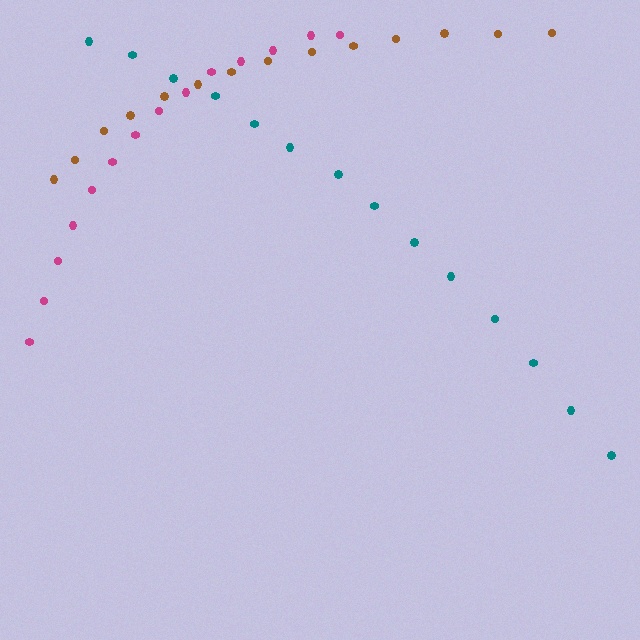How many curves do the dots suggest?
There are 3 distinct paths.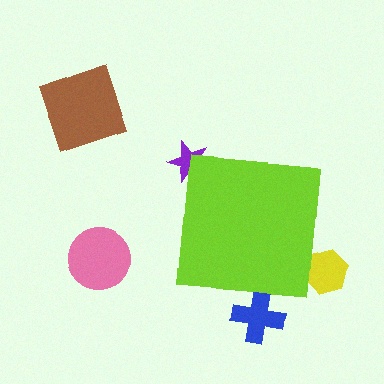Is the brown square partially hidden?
No, the brown square is fully visible.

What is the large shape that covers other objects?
A lime square.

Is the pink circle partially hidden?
No, the pink circle is fully visible.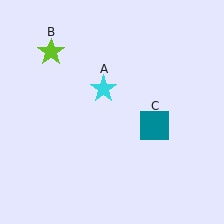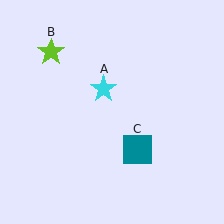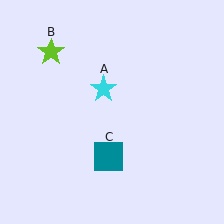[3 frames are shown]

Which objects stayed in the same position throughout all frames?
Cyan star (object A) and lime star (object B) remained stationary.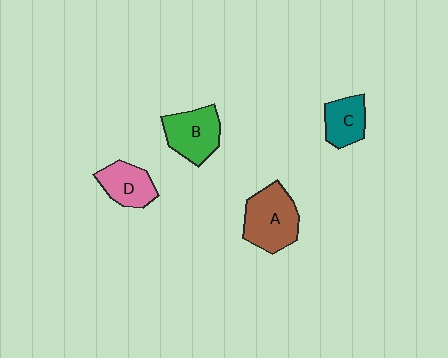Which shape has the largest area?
Shape A (brown).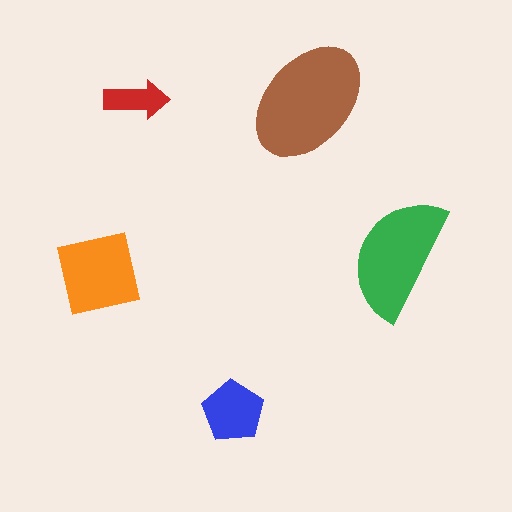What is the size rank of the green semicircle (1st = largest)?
2nd.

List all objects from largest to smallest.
The brown ellipse, the green semicircle, the orange square, the blue pentagon, the red arrow.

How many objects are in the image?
There are 5 objects in the image.